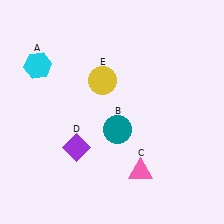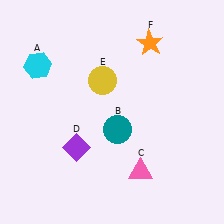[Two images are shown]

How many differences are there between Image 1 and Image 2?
There is 1 difference between the two images.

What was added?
An orange star (F) was added in Image 2.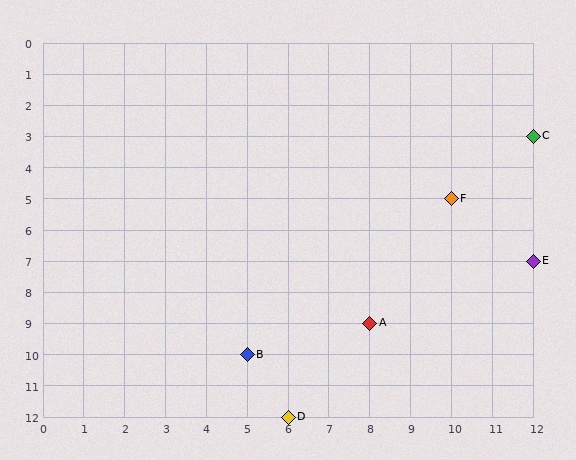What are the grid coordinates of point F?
Point F is at grid coordinates (10, 5).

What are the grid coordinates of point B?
Point B is at grid coordinates (5, 10).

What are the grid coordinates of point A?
Point A is at grid coordinates (8, 9).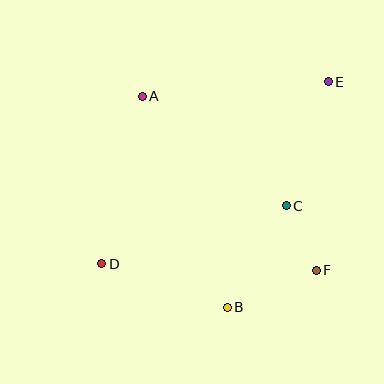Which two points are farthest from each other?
Points D and E are farthest from each other.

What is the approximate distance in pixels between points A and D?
The distance between A and D is approximately 173 pixels.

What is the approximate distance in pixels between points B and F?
The distance between B and F is approximately 96 pixels.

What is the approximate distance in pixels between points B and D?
The distance between B and D is approximately 133 pixels.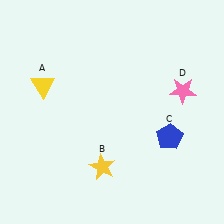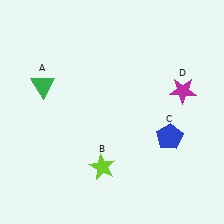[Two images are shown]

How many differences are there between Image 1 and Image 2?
There are 3 differences between the two images.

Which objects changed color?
A changed from yellow to green. B changed from yellow to lime. D changed from pink to magenta.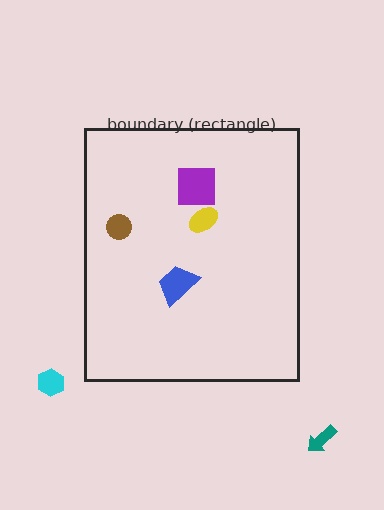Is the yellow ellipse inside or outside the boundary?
Inside.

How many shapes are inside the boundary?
4 inside, 2 outside.